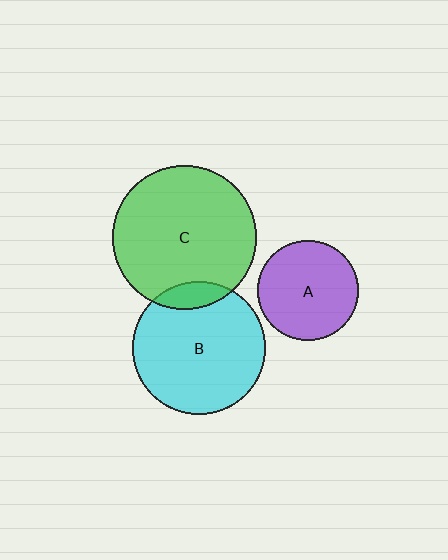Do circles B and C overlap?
Yes.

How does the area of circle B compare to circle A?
Approximately 1.7 times.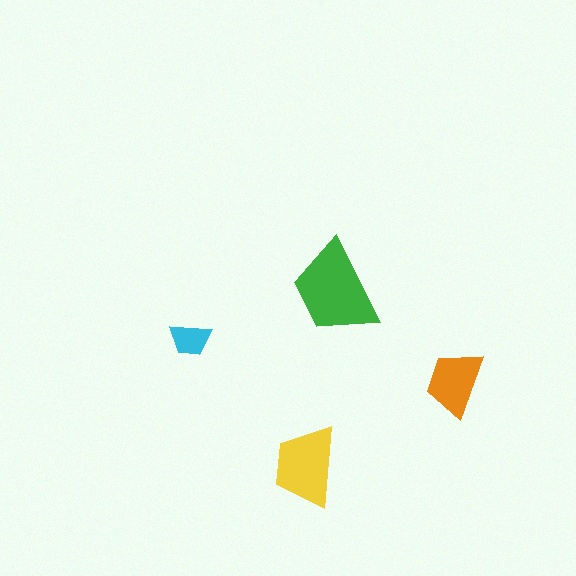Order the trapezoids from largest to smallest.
the green one, the yellow one, the orange one, the cyan one.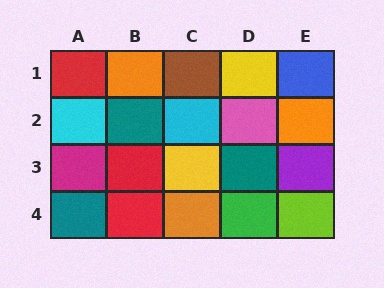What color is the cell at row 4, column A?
Teal.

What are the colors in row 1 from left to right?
Red, orange, brown, yellow, blue.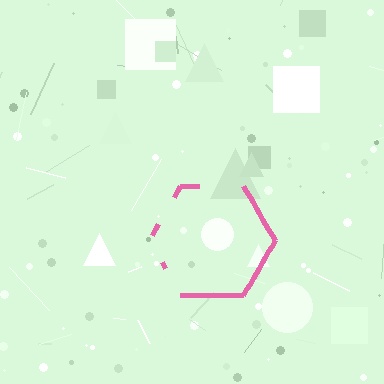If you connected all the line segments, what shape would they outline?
They would outline a hexagon.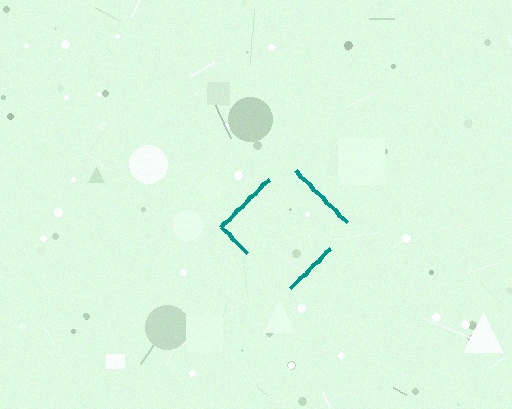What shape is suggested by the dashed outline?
The dashed outline suggests a diamond.